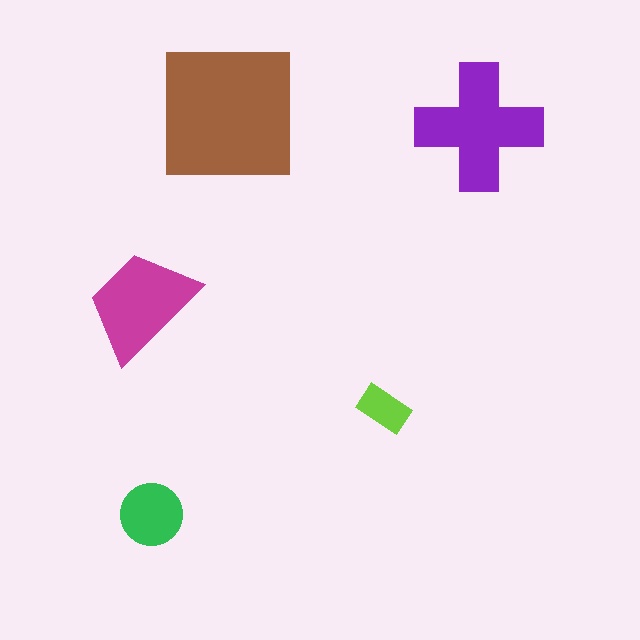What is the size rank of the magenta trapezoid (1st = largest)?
3rd.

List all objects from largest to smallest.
The brown square, the purple cross, the magenta trapezoid, the green circle, the lime rectangle.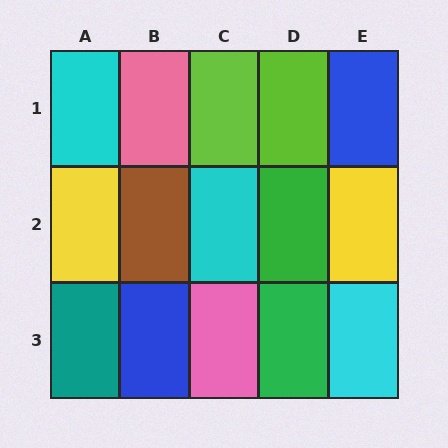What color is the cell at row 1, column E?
Blue.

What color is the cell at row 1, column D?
Lime.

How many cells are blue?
2 cells are blue.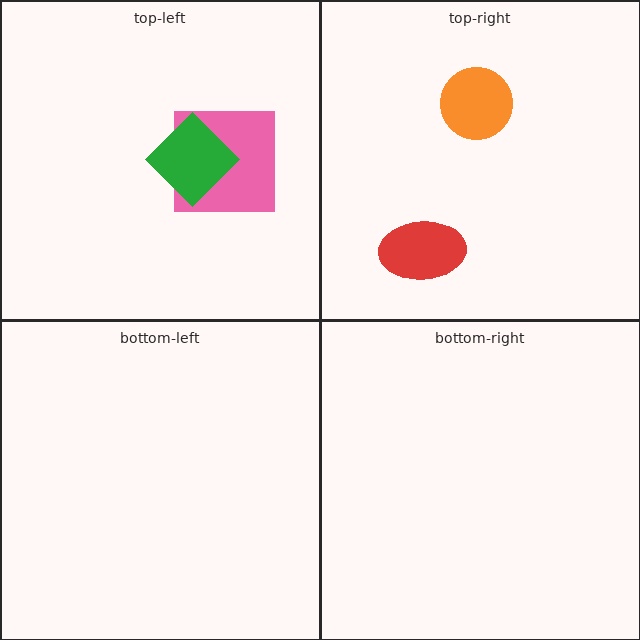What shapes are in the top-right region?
The orange circle, the red ellipse.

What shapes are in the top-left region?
The pink square, the green diamond.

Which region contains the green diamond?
The top-left region.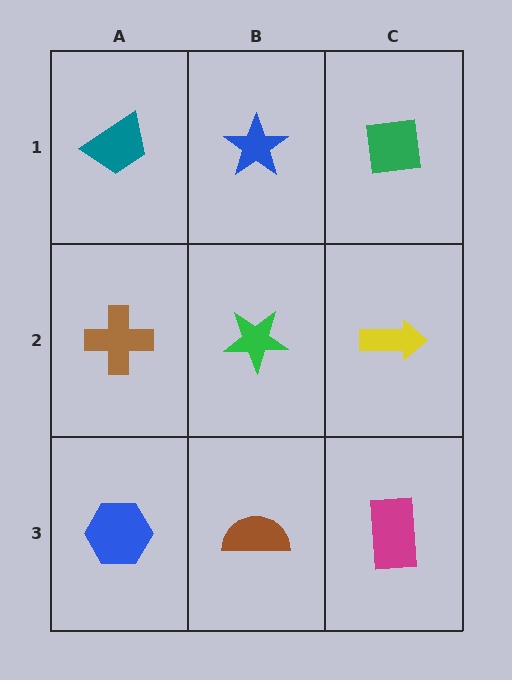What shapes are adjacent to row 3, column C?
A yellow arrow (row 2, column C), a brown semicircle (row 3, column B).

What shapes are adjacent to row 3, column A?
A brown cross (row 2, column A), a brown semicircle (row 3, column B).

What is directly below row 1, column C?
A yellow arrow.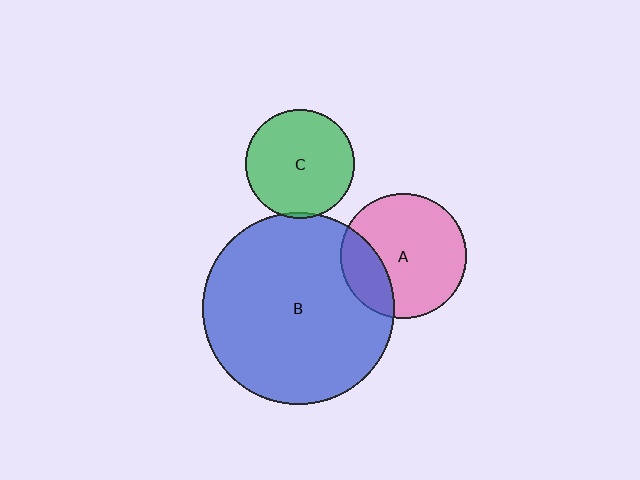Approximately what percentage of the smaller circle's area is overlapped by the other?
Approximately 25%.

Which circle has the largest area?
Circle B (blue).